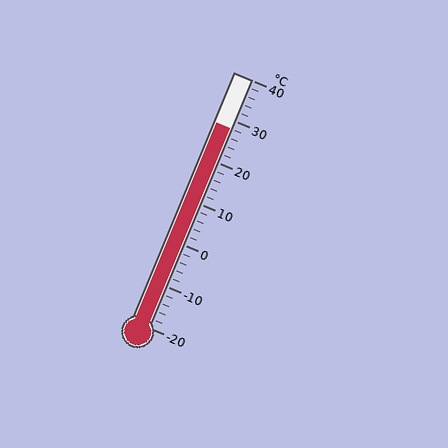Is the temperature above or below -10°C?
The temperature is above -10°C.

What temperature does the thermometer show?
The thermometer shows approximately 28°C.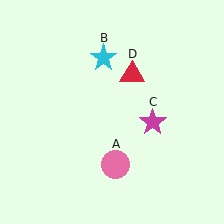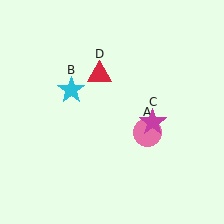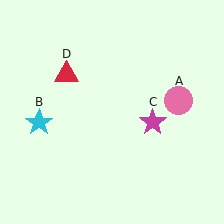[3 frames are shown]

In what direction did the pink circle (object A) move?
The pink circle (object A) moved up and to the right.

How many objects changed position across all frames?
3 objects changed position: pink circle (object A), cyan star (object B), red triangle (object D).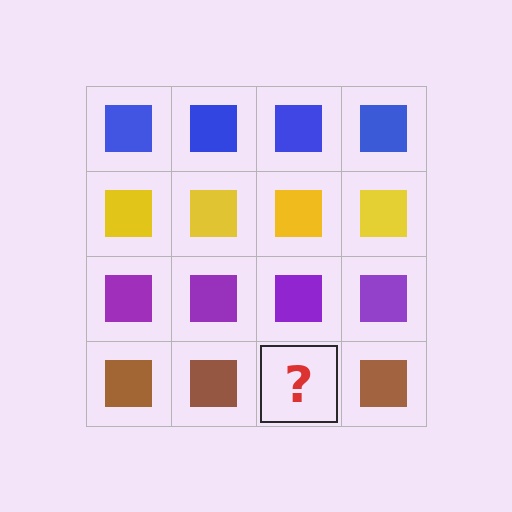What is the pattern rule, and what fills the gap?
The rule is that each row has a consistent color. The gap should be filled with a brown square.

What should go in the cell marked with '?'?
The missing cell should contain a brown square.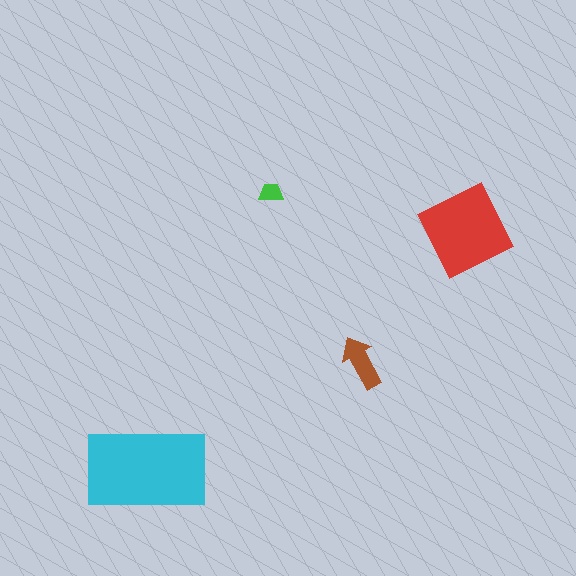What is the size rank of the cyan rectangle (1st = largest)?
1st.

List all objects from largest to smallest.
The cyan rectangle, the red square, the brown arrow, the green trapezoid.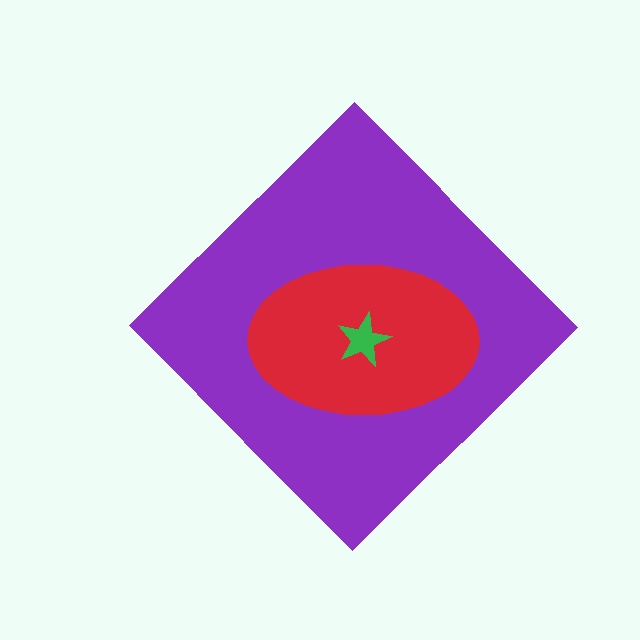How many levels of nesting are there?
3.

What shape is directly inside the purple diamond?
The red ellipse.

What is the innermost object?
The green star.